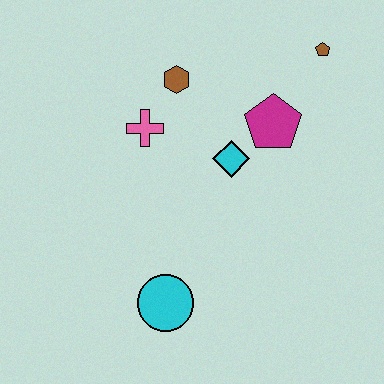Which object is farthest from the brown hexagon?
The cyan circle is farthest from the brown hexagon.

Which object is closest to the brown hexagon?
The pink cross is closest to the brown hexagon.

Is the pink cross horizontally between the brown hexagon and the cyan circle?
No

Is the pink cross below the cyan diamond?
No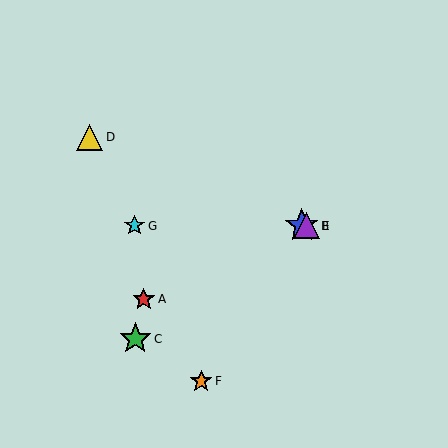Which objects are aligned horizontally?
Objects B, E, G are aligned horizontally.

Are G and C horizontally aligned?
No, G is at y≈226 and C is at y≈339.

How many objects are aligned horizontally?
3 objects (B, E, G) are aligned horizontally.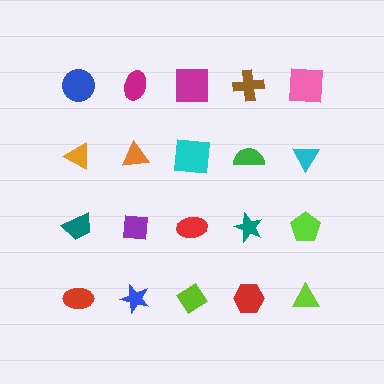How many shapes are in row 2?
5 shapes.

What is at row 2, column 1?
An orange triangle.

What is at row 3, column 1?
A teal trapezoid.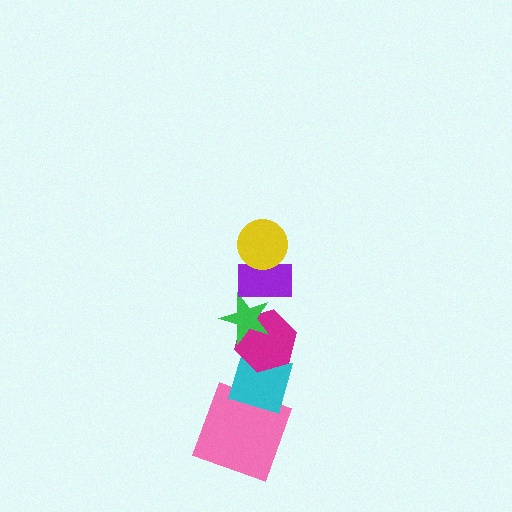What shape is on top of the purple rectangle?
The yellow circle is on top of the purple rectangle.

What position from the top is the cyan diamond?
The cyan diamond is 5th from the top.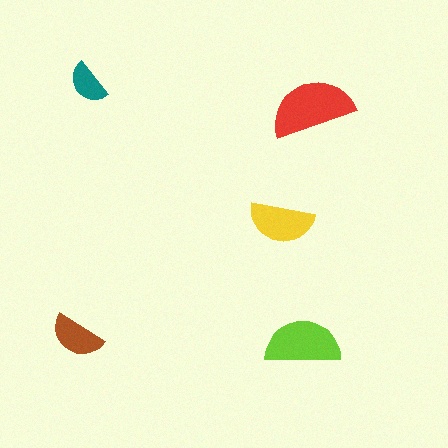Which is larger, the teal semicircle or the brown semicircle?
The brown one.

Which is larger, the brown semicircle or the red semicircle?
The red one.